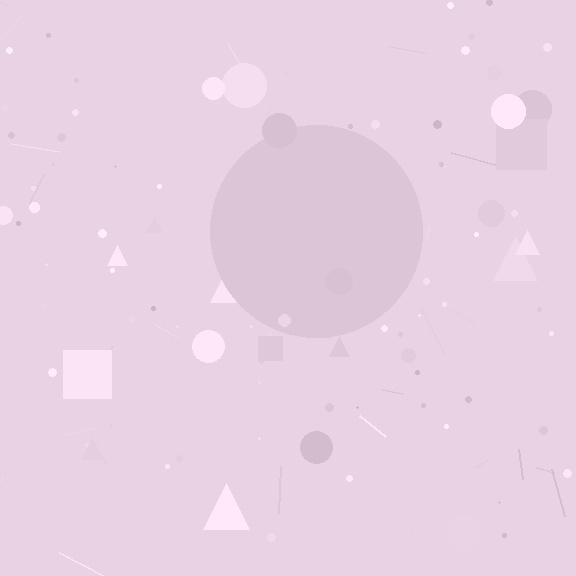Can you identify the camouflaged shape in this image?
The camouflaged shape is a circle.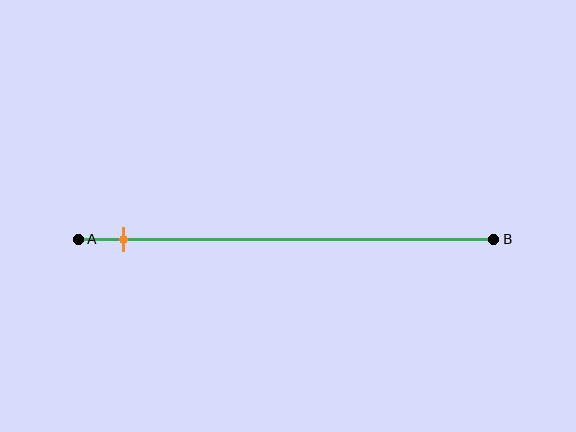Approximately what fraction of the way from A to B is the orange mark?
The orange mark is approximately 10% of the way from A to B.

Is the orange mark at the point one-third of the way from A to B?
No, the mark is at about 10% from A, not at the 33% one-third point.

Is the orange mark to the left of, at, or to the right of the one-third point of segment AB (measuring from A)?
The orange mark is to the left of the one-third point of segment AB.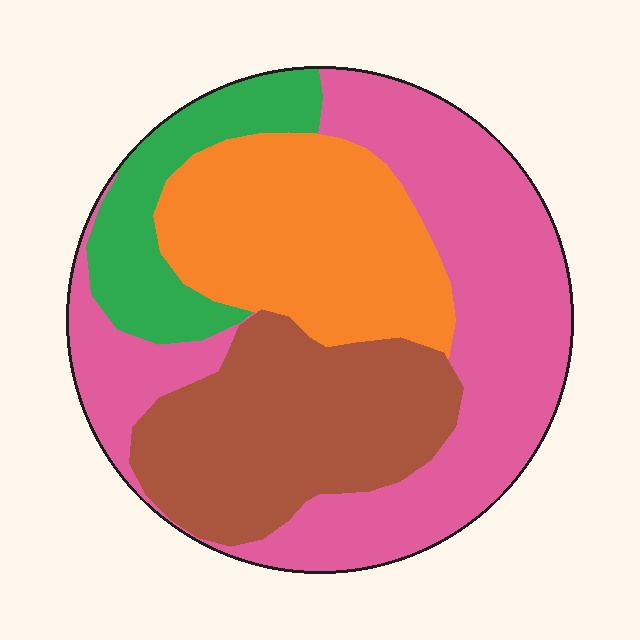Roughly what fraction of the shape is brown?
Brown covers 24% of the shape.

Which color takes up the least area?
Green, at roughly 10%.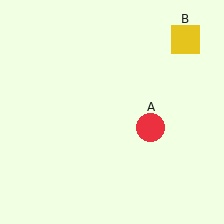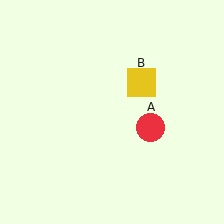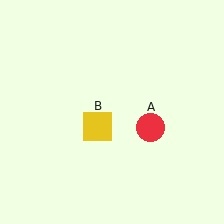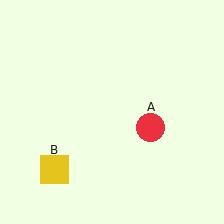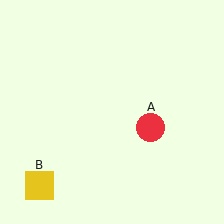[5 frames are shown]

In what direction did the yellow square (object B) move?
The yellow square (object B) moved down and to the left.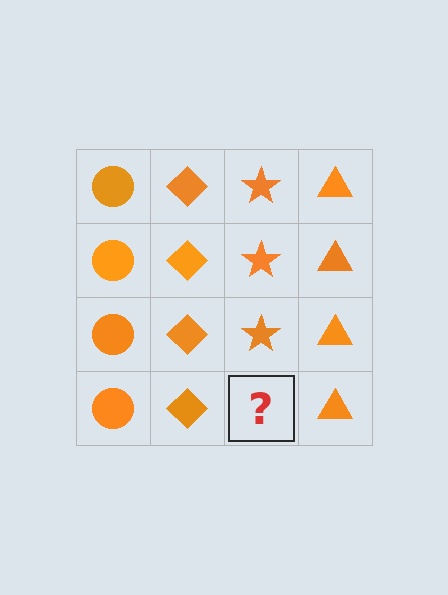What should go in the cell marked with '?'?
The missing cell should contain an orange star.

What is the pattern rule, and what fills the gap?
The rule is that each column has a consistent shape. The gap should be filled with an orange star.